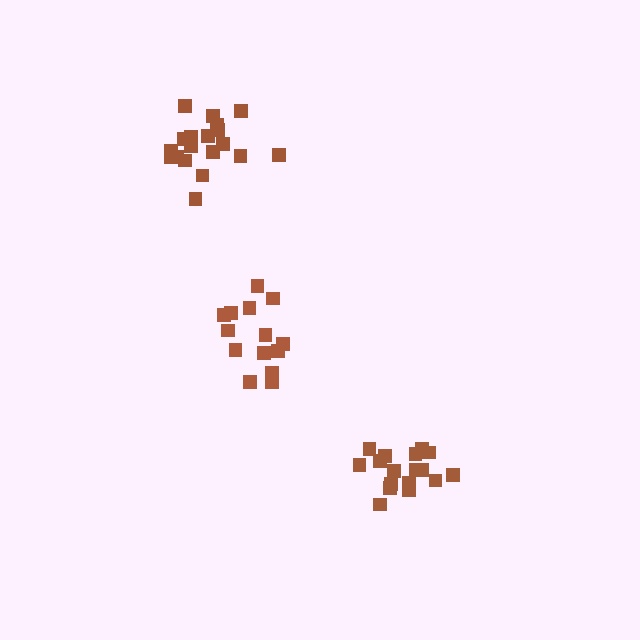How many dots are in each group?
Group 1: 14 dots, Group 2: 17 dots, Group 3: 19 dots (50 total).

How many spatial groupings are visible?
There are 3 spatial groupings.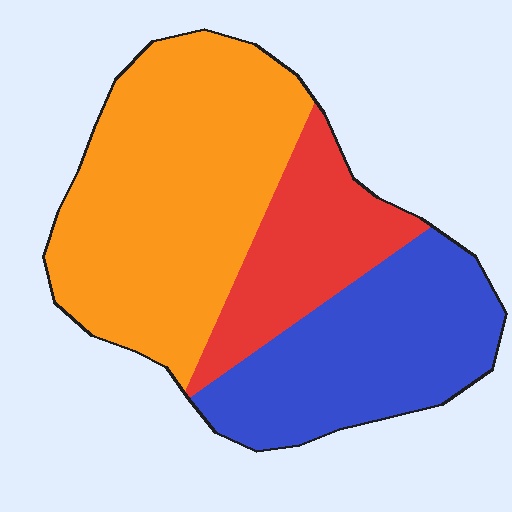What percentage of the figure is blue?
Blue covers 31% of the figure.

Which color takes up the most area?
Orange, at roughly 50%.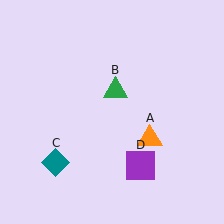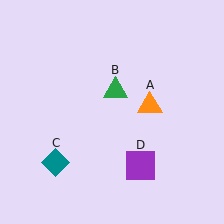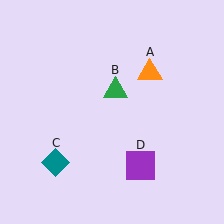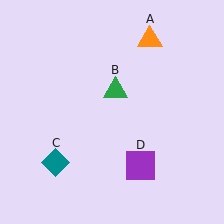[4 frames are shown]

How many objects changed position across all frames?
1 object changed position: orange triangle (object A).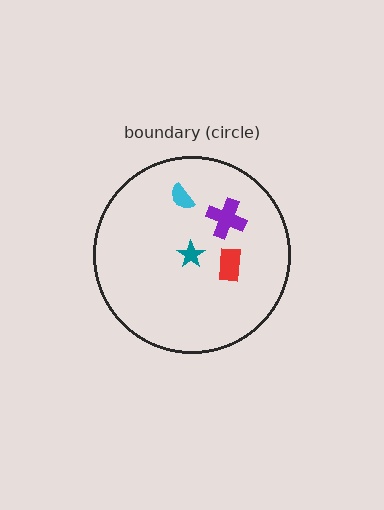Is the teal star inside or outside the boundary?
Inside.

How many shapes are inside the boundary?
4 inside, 0 outside.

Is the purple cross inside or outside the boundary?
Inside.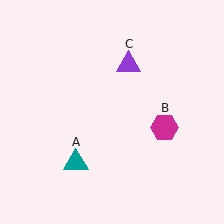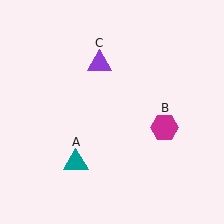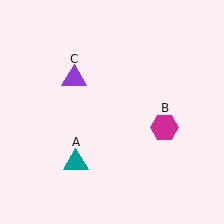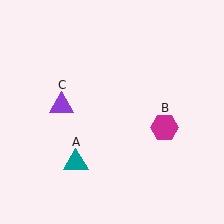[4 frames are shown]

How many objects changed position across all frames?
1 object changed position: purple triangle (object C).